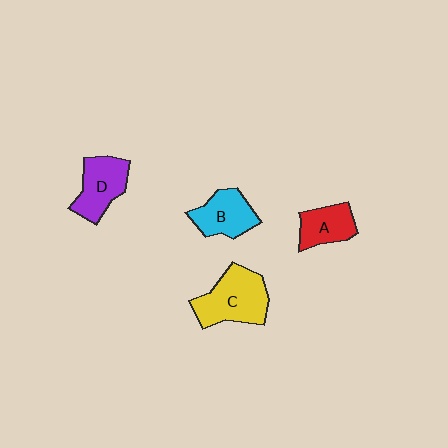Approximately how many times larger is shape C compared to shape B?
Approximately 1.4 times.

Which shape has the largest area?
Shape C (yellow).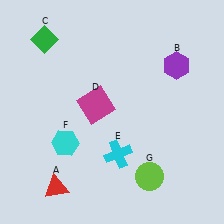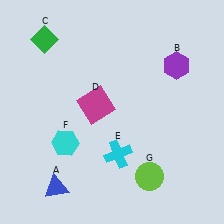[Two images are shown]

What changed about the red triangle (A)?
In Image 1, A is red. In Image 2, it changed to blue.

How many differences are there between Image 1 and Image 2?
There is 1 difference between the two images.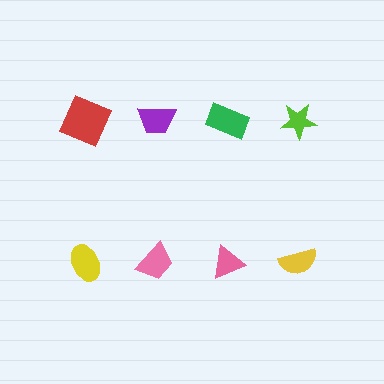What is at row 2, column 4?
A yellow semicircle.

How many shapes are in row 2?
4 shapes.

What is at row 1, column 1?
A red square.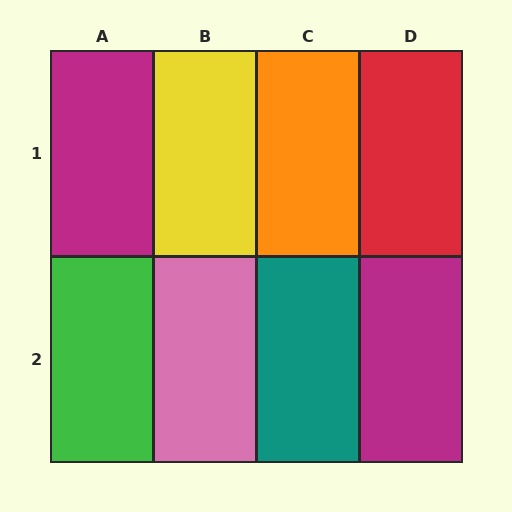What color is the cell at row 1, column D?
Red.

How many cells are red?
1 cell is red.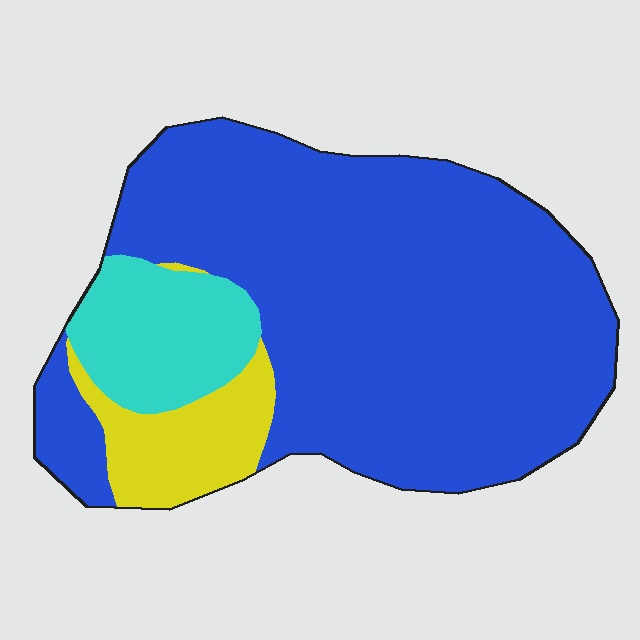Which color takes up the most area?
Blue, at roughly 75%.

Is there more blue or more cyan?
Blue.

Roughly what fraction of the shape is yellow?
Yellow covers 11% of the shape.